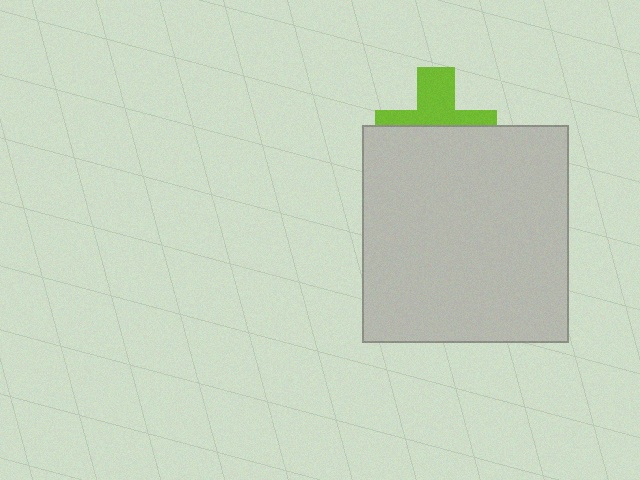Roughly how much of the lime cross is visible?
About half of it is visible (roughly 45%).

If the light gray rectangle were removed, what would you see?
You would see the complete lime cross.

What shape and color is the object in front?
The object in front is a light gray rectangle.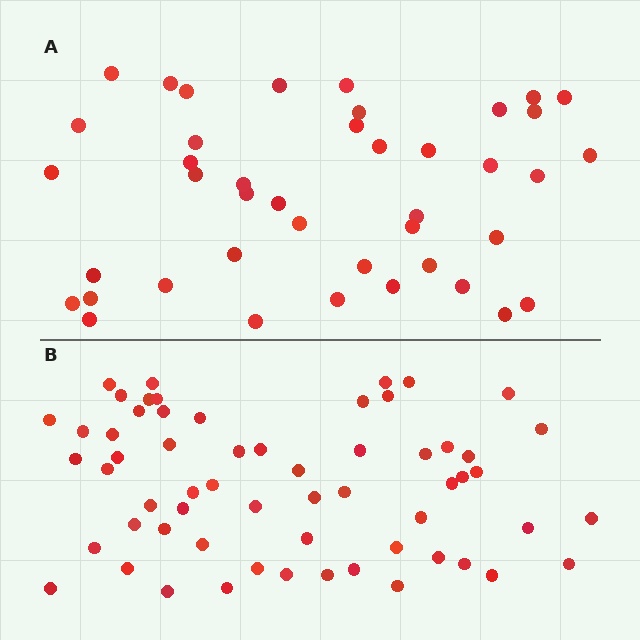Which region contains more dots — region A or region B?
Region B (the bottom region) has more dots.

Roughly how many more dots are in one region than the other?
Region B has approximately 20 more dots than region A.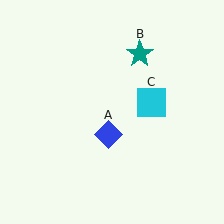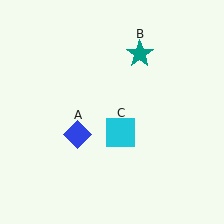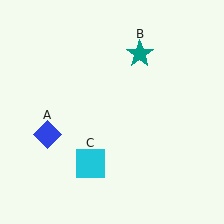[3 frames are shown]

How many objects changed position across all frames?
2 objects changed position: blue diamond (object A), cyan square (object C).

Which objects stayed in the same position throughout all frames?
Teal star (object B) remained stationary.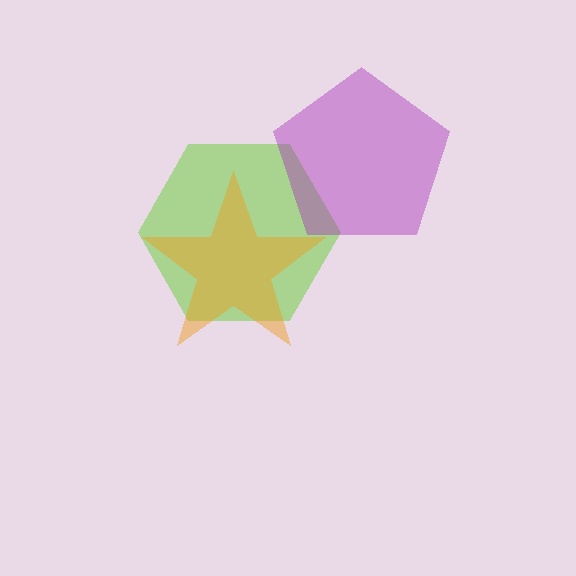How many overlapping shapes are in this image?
There are 3 overlapping shapes in the image.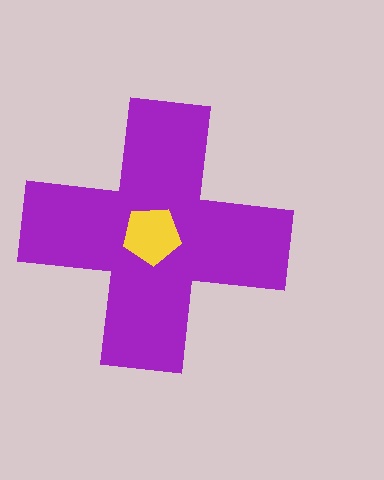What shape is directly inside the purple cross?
The yellow pentagon.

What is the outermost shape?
The purple cross.